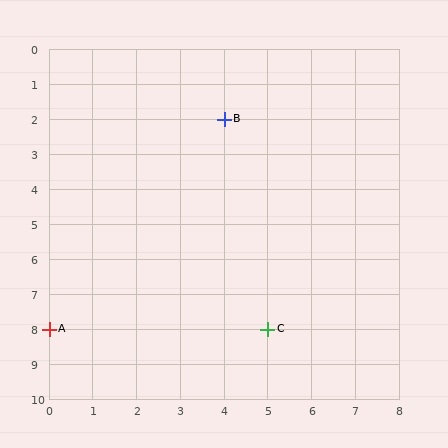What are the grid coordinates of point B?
Point B is at grid coordinates (4, 2).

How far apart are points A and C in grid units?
Points A and C are 5 columns apart.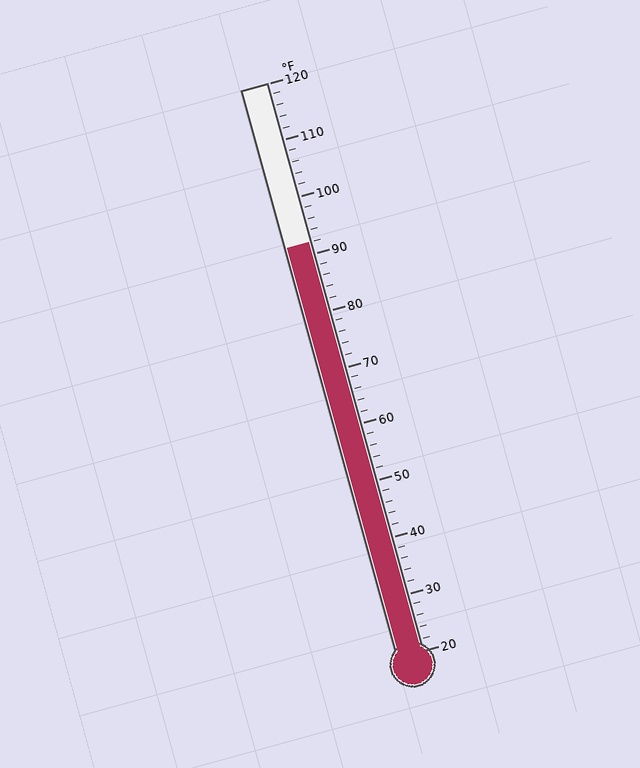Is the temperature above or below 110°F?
The temperature is below 110°F.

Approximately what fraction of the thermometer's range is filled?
The thermometer is filled to approximately 70% of its range.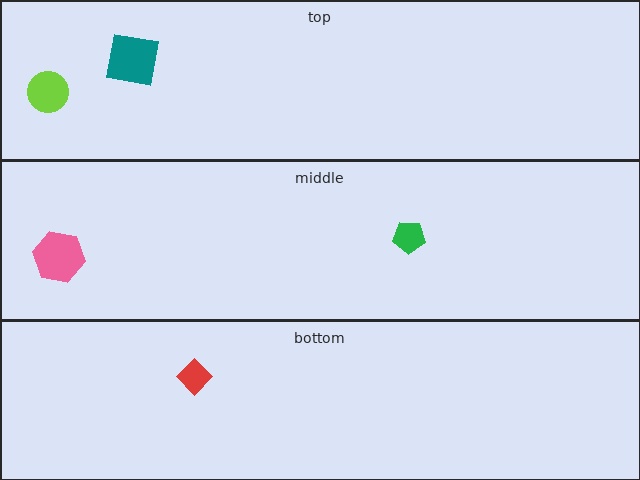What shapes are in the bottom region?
The red diamond.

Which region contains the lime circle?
The top region.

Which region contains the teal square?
The top region.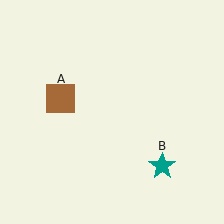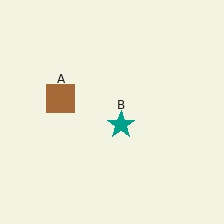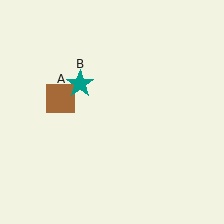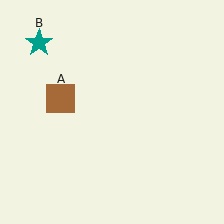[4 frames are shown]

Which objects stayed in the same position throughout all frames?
Brown square (object A) remained stationary.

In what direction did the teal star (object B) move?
The teal star (object B) moved up and to the left.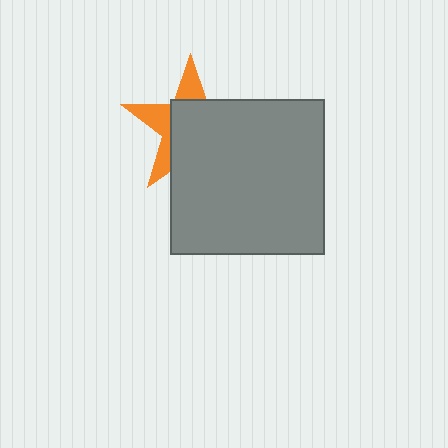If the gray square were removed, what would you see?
You would see the complete orange star.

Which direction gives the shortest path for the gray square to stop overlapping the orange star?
Moving toward the lower-right gives the shortest separation.